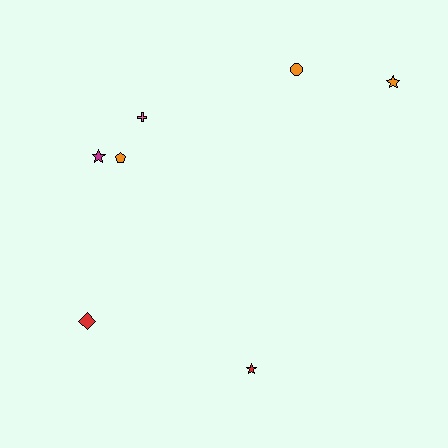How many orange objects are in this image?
There are 3 orange objects.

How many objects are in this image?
There are 7 objects.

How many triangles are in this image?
There are no triangles.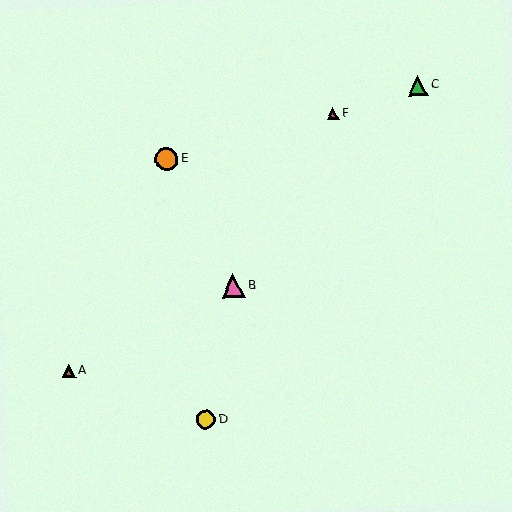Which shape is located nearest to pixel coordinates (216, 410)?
The yellow circle (labeled D) at (206, 419) is nearest to that location.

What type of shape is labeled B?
Shape B is a pink triangle.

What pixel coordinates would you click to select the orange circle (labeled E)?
Click at (166, 159) to select the orange circle E.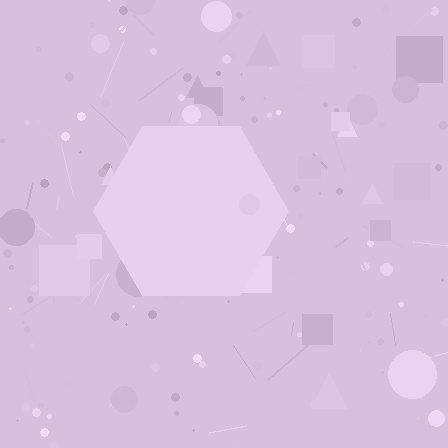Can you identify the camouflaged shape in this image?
The camouflaged shape is a hexagon.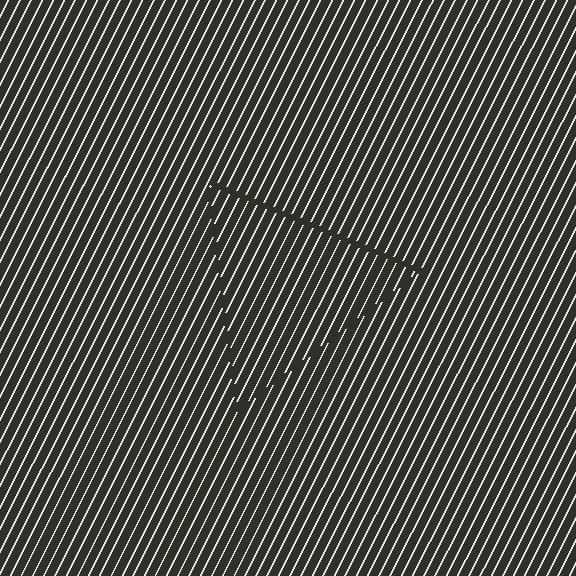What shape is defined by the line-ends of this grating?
An illusory triangle. The interior of the shape contains the same grating, shifted by half a period — the contour is defined by the phase discontinuity where line-ends from the inner and outer gratings abut.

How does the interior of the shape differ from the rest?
The interior of the shape contains the same grating, shifted by half a period — the contour is defined by the phase discontinuity where line-ends from the inner and outer gratings abut.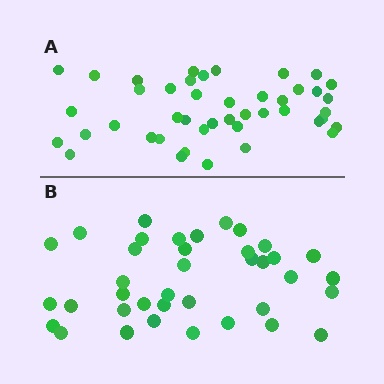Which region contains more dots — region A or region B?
Region A (the top region) has more dots.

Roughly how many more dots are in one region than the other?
Region A has about 6 more dots than region B.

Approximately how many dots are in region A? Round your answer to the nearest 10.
About 40 dots. (The exact count is 44, which rounds to 40.)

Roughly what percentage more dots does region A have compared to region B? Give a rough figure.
About 15% more.